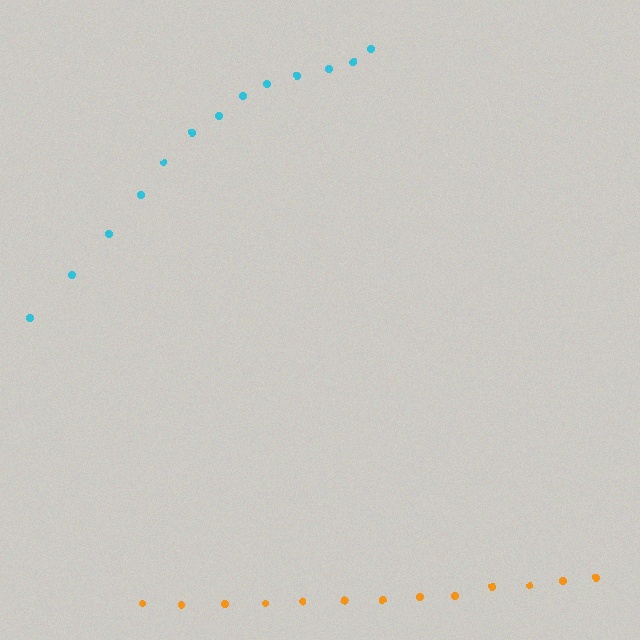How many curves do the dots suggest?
There are 2 distinct paths.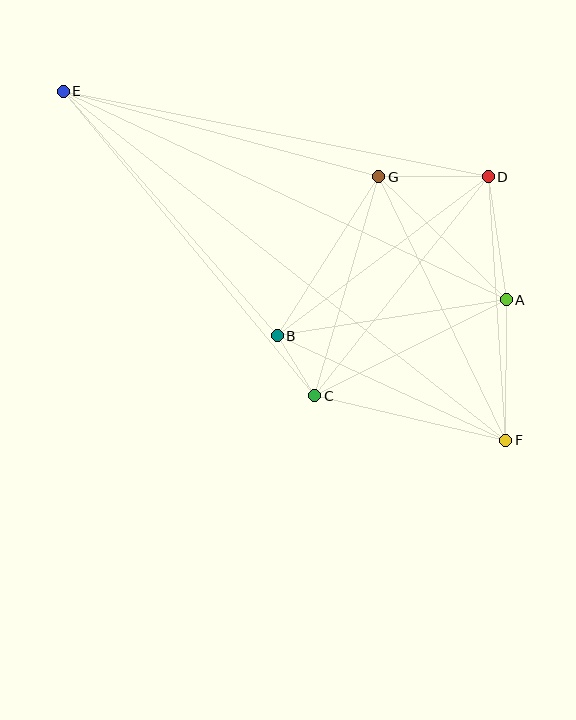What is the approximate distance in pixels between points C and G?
The distance between C and G is approximately 228 pixels.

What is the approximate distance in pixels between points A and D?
The distance between A and D is approximately 124 pixels.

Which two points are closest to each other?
Points B and C are closest to each other.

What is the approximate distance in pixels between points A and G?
The distance between A and G is approximately 177 pixels.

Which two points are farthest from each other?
Points E and F are farthest from each other.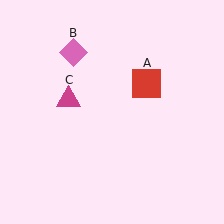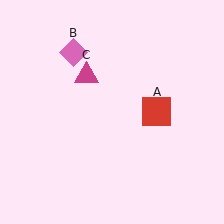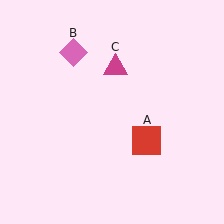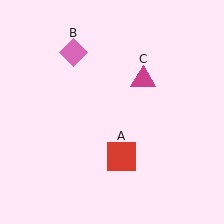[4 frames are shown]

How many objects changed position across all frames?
2 objects changed position: red square (object A), magenta triangle (object C).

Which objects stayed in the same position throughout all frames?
Pink diamond (object B) remained stationary.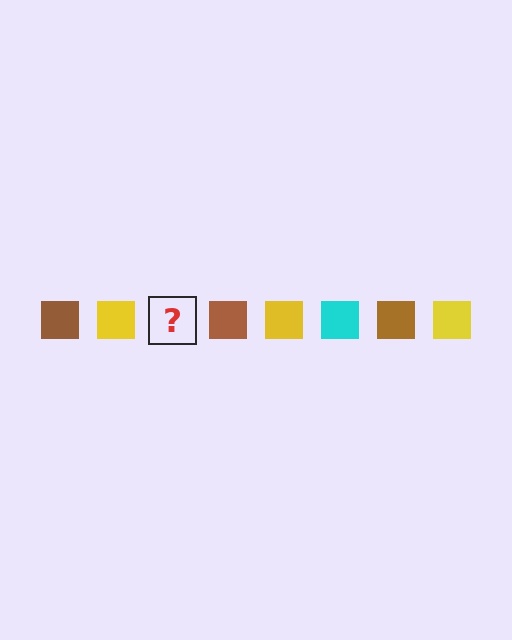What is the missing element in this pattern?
The missing element is a cyan square.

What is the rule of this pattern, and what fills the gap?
The rule is that the pattern cycles through brown, yellow, cyan squares. The gap should be filled with a cyan square.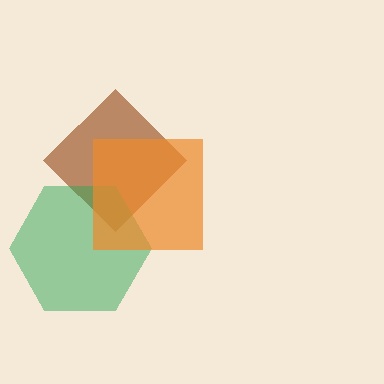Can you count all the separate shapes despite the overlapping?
Yes, there are 3 separate shapes.